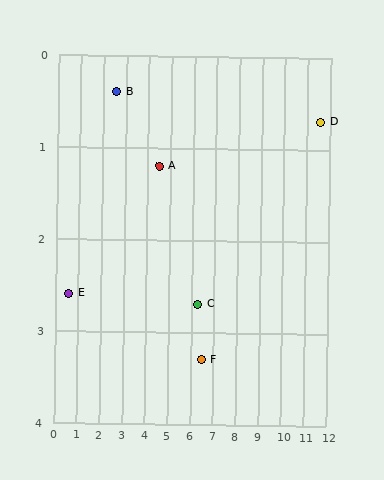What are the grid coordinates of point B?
Point B is at approximately (2.6, 0.4).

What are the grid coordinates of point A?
Point A is at approximately (4.5, 1.2).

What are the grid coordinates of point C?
Point C is at approximately (6.3, 2.7).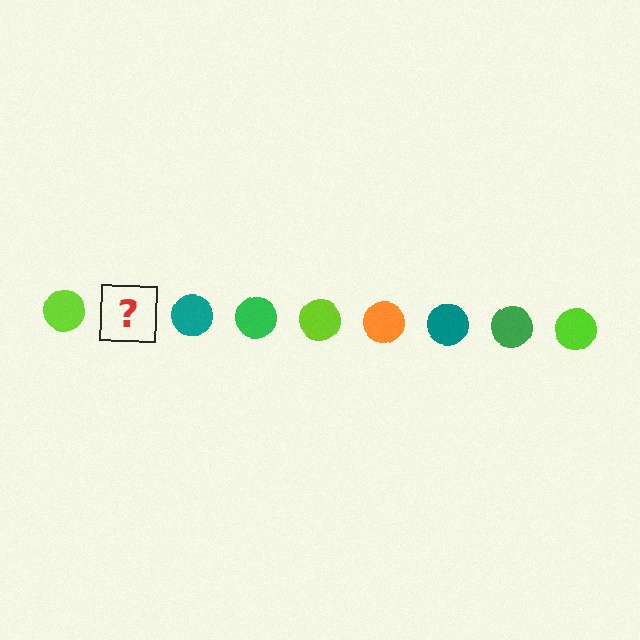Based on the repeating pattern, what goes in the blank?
The blank should be an orange circle.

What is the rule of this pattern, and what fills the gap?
The rule is that the pattern cycles through lime, orange, teal, green circles. The gap should be filled with an orange circle.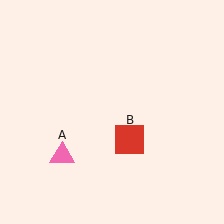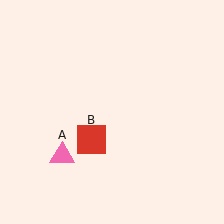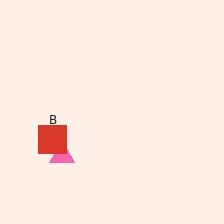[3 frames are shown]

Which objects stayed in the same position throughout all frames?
Pink triangle (object A) remained stationary.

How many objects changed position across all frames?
1 object changed position: red square (object B).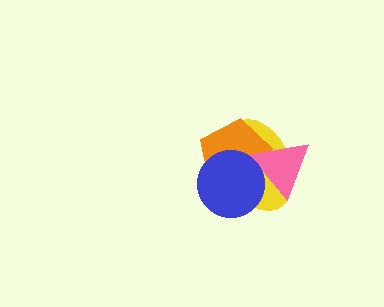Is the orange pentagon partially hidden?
Yes, it is partially covered by another shape.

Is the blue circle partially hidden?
No, no other shape covers it.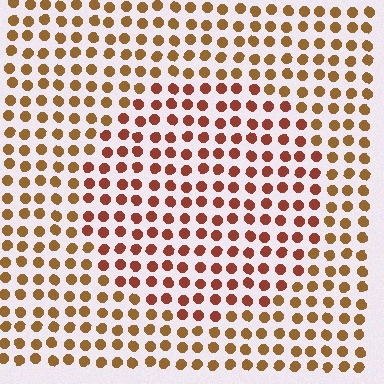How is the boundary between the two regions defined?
The boundary is defined purely by a slight shift in hue (about 27 degrees). Spacing, size, and orientation are identical on both sides.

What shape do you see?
I see a circle.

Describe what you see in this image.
The image is filled with small brown elements in a uniform arrangement. A circle-shaped region is visible where the elements are tinted to a slightly different hue, forming a subtle color boundary.